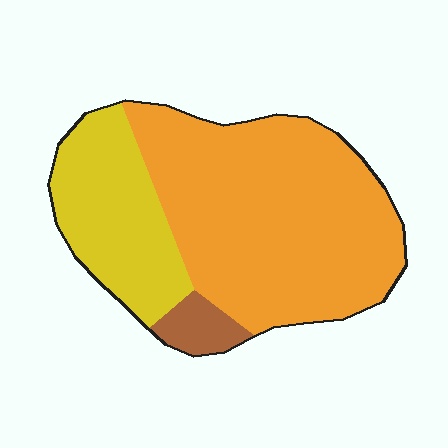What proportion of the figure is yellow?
Yellow takes up between a quarter and a half of the figure.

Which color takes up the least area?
Brown, at roughly 5%.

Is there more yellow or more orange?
Orange.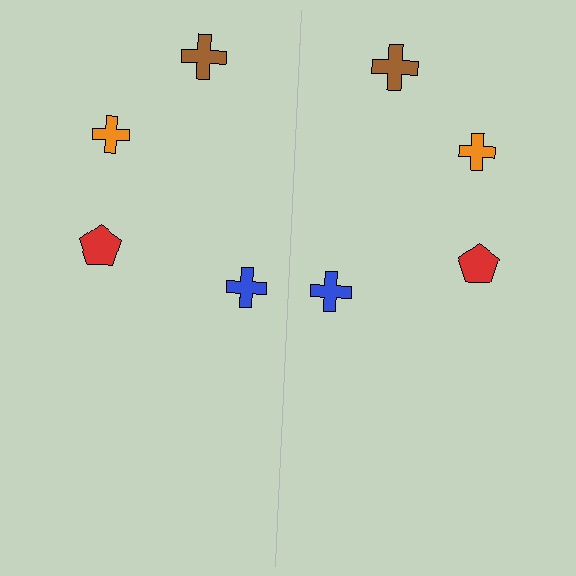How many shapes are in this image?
There are 8 shapes in this image.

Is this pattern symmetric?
Yes, this pattern has bilateral (reflection) symmetry.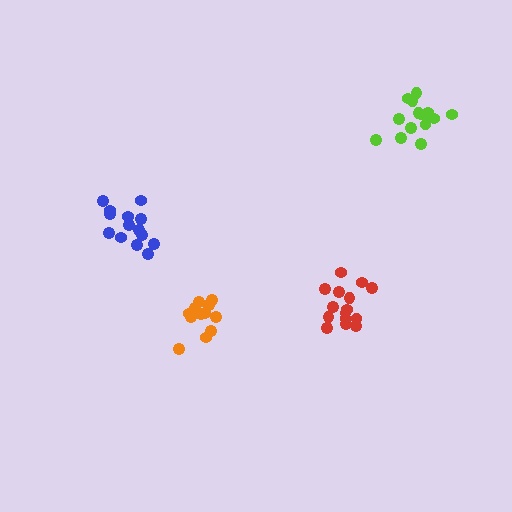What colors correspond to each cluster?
The clusters are colored: blue, orange, red, lime.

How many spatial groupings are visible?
There are 4 spatial groupings.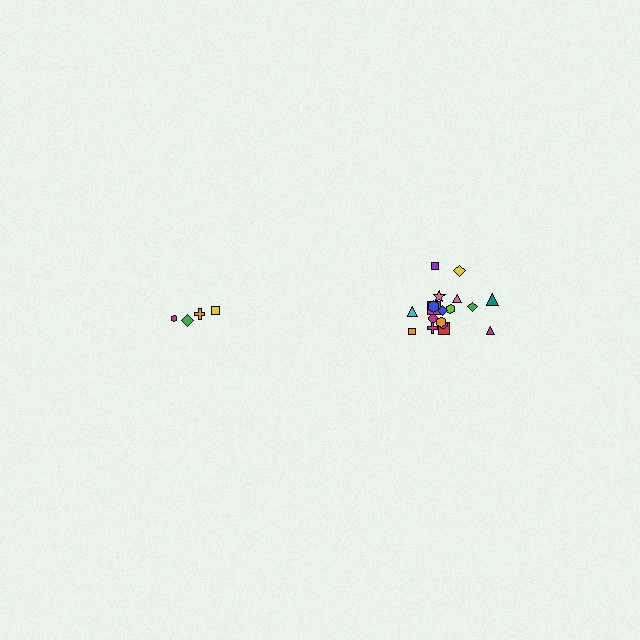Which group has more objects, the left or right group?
The right group.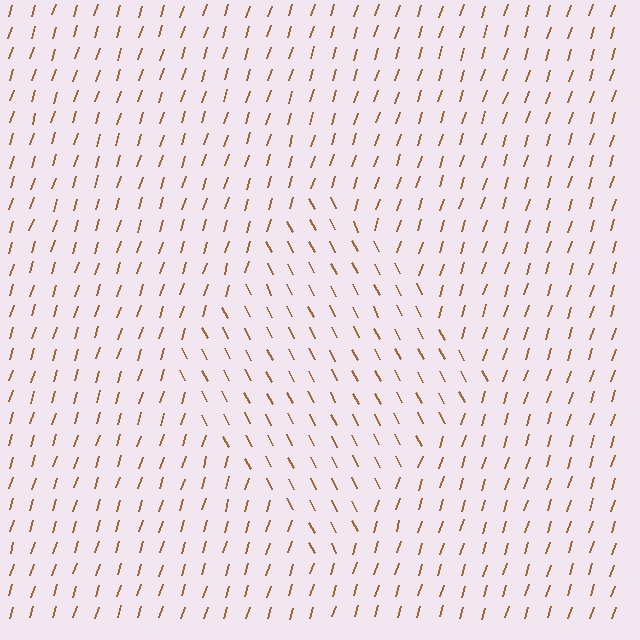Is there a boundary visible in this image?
Yes, there is a texture boundary formed by a change in line orientation.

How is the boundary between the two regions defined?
The boundary is defined purely by a change in line orientation (approximately 45 degrees difference). All lines are the same color and thickness.